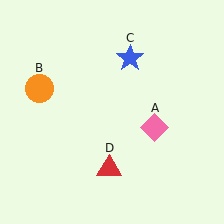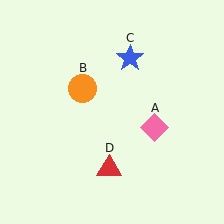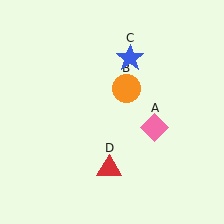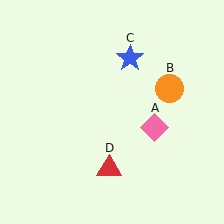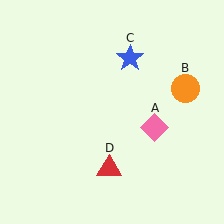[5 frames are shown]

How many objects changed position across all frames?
1 object changed position: orange circle (object B).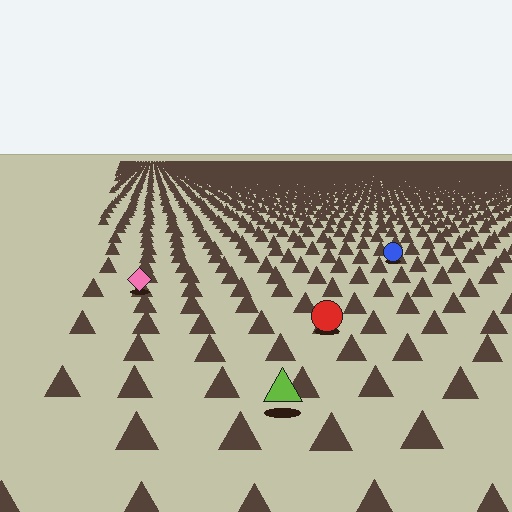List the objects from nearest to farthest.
From nearest to farthest: the lime triangle, the red circle, the pink diamond, the blue circle.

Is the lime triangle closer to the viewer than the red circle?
Yes. The lime triangle is closer — you can tell from the texture gradient: the ground texture is coarser near it.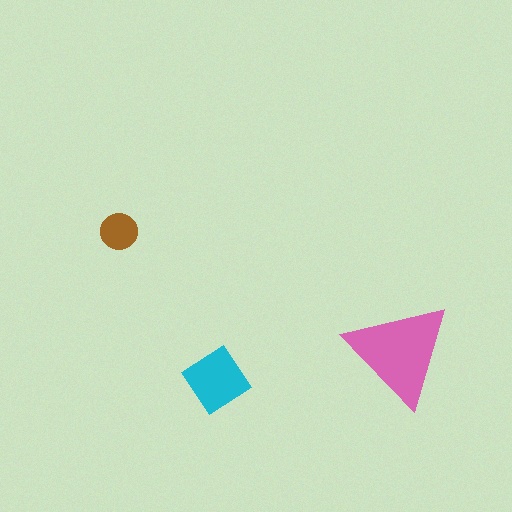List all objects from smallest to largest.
The brown circle, the cyan diamond, the pink triangle.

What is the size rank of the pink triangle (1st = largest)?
1st.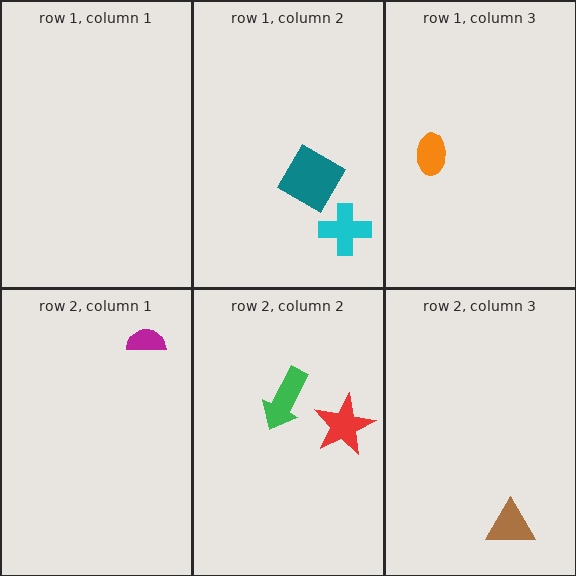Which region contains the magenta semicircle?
The row 2, column 1 region.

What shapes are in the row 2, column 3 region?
The brown triangle.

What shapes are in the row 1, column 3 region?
The orange ellipse.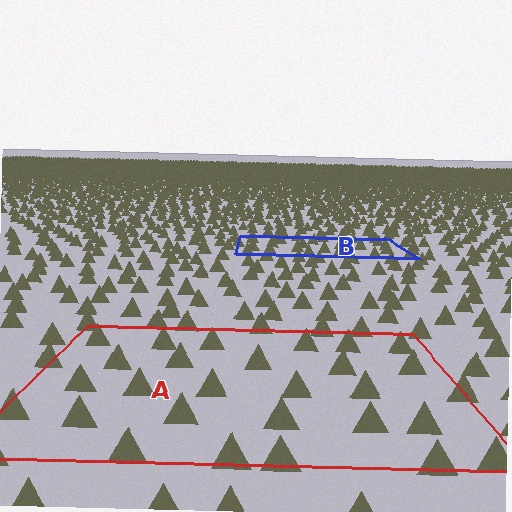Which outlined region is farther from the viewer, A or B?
Region B is farther from the viewer — the texture elements inside it appear smaller and more densely packed.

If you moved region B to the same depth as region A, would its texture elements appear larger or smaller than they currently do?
They would appear larger. At a closer depth, the same texture elements are projected at a bigger on-screen size.